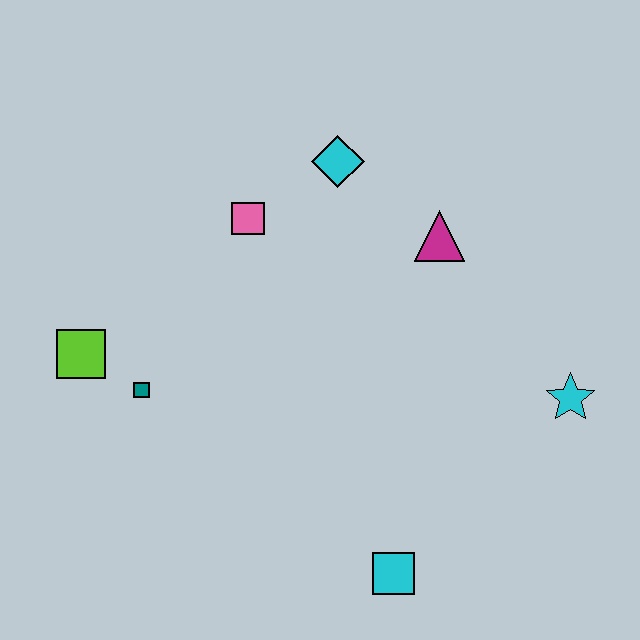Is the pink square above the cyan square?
Yes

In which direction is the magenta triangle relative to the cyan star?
The magenta triangle is above the cyan star.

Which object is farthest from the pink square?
The cyan square is farthest from the pink square.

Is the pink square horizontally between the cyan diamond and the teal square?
Yes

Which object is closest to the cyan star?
The magenta triangle is closest to the cyan star.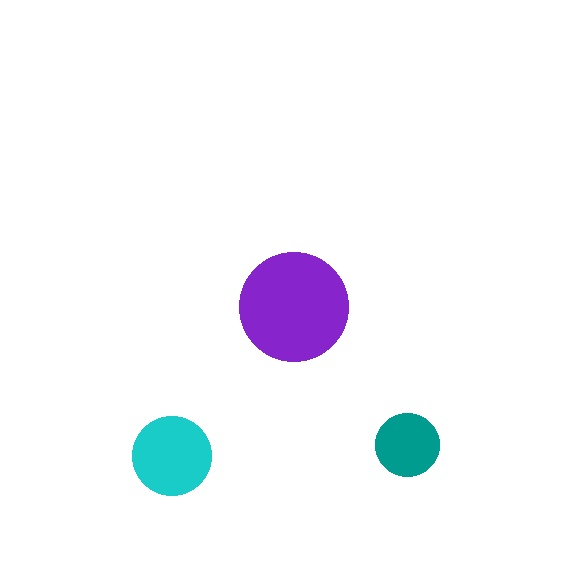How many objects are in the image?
There are 3 objects in the image.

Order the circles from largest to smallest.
the purple one, the cyan one, the teal one.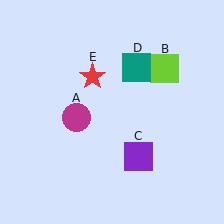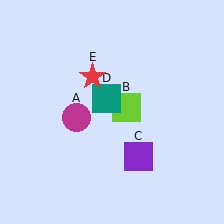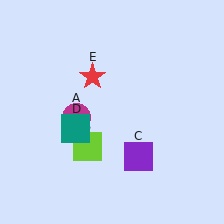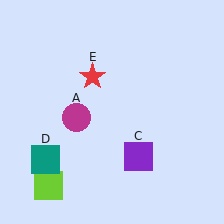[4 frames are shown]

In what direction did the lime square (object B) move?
The lime square (object B) moved down and to the left.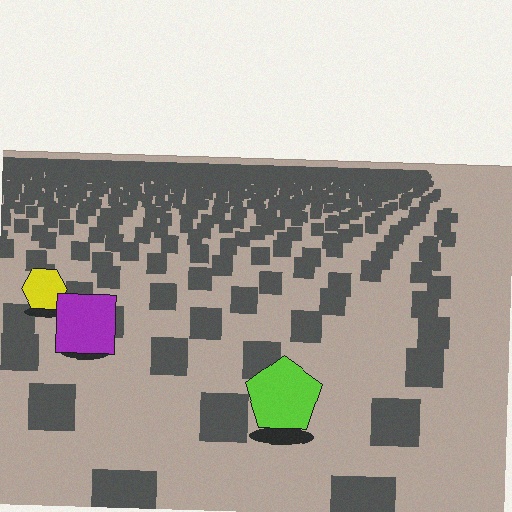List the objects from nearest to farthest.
From nearest to farthest: the lime pentagon, the purple square, the yellow hexagon.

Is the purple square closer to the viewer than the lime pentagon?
No. The lime pentagon is closer — you can tell from the texture gradient: the ground texture is coarser near it.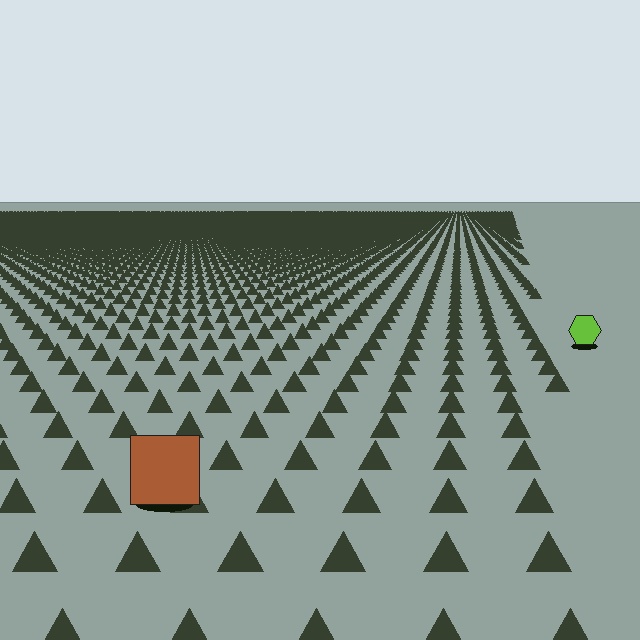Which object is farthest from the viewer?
The lime hexagon is farthest from the viewer. It appears smaller and the ground texture around it is denser.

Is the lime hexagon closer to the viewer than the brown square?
No. The brown square is closer — you can tell from the texture gradient: the ground texture is coarser near it.